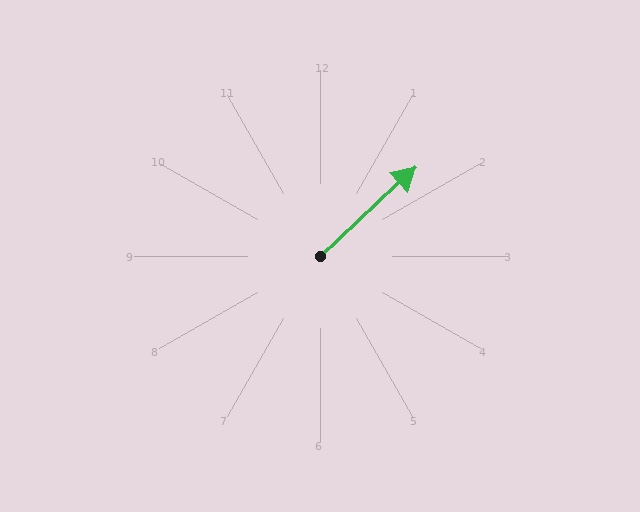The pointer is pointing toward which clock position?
Roughly 2 o'clock.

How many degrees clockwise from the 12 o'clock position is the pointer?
Approximately 47 degrees.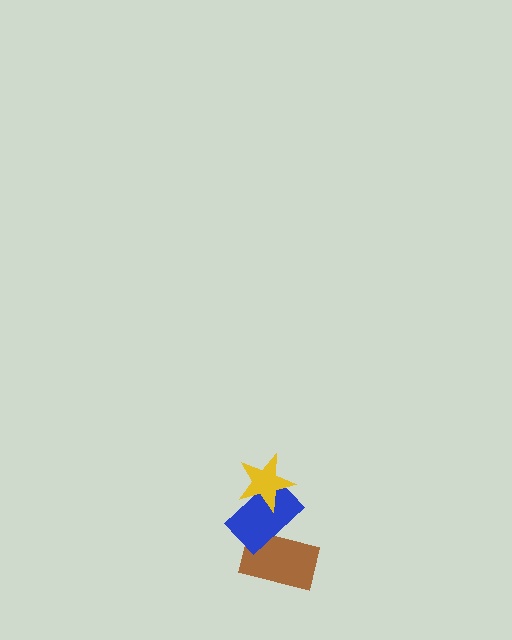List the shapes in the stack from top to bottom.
From top to bottom: the yellow star, the blue rectangle, the brown rectangle.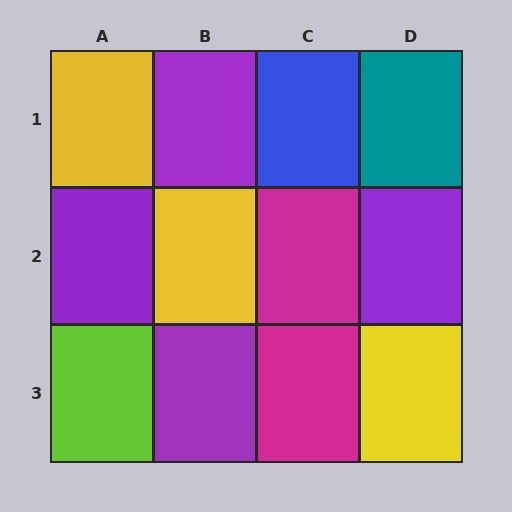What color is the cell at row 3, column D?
Yellow.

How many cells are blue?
1 cell is blue.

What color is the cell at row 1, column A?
Yellow.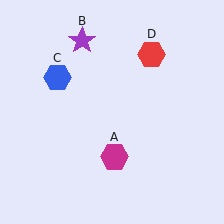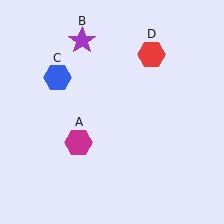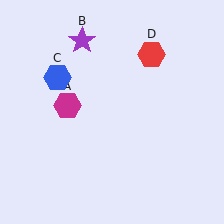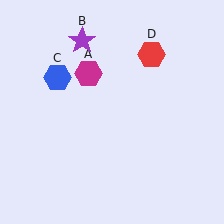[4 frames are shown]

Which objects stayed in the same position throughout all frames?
Purple star (object B) and blue hexagon (object C) and red hexagon (object D) remained stationary.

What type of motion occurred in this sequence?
The magenta hexagon (object A) rotated clockwise around the center of the scene.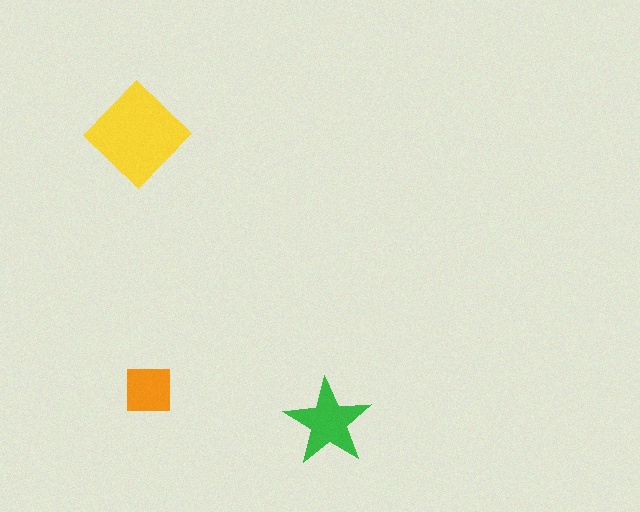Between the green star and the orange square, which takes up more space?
The green star.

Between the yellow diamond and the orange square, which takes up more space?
The yellow diamond.